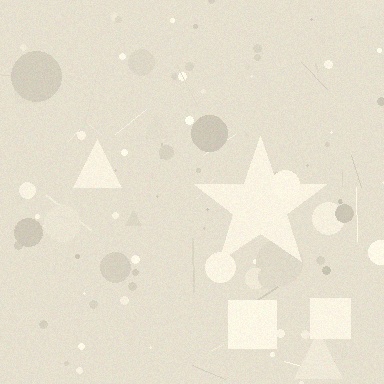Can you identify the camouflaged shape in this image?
The camouflaged shape is a star.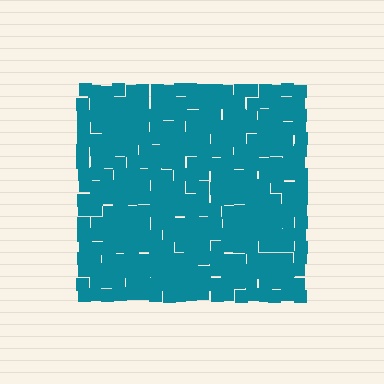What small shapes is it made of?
It is made of small squares.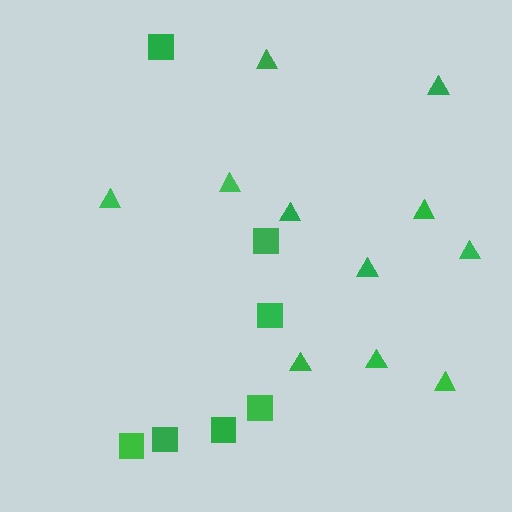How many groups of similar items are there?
There are 2 groups: one group of squares (7) and one group of triangles (11).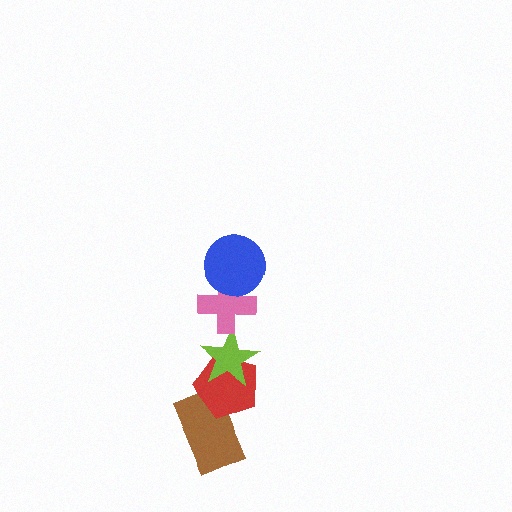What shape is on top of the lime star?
The pink cross is on top of the lime star.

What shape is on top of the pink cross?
The blue circle is on top of the pink cross.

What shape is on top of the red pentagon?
The lime star is on top of the red pentagon.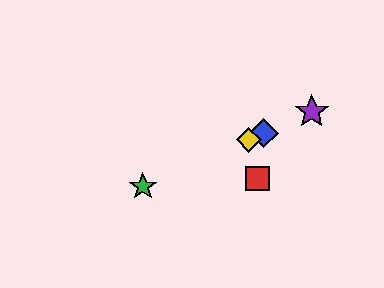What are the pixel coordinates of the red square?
The red square is at (258, 179).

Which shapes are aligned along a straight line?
The blue diamond, the green star, the yellow diamond, the purple star are aligned along a straight line.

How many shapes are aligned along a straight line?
4 shapes (the blue diamond, the green star, the yellow diamond, the purple star) are aligned along a straight line.